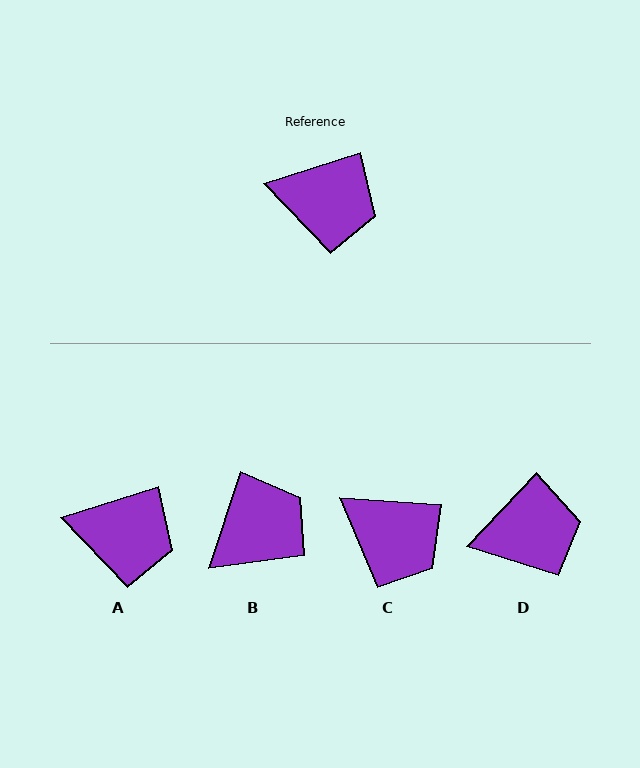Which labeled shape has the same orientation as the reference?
A.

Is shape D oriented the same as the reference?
No, it is off by about 29 degrees.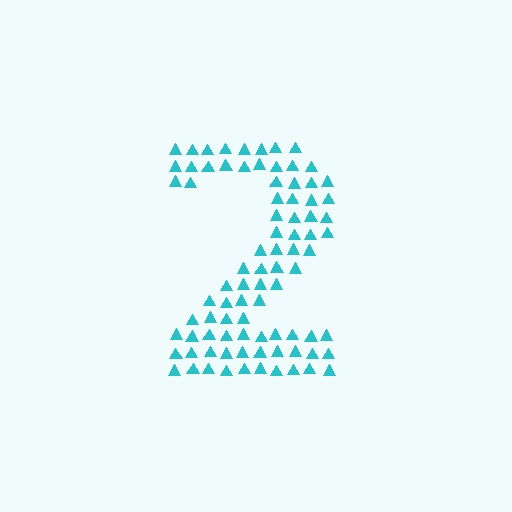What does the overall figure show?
The overall figure shows the digit 2.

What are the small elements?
The small elements are triangles.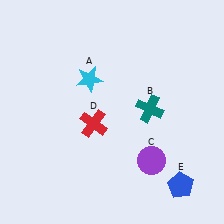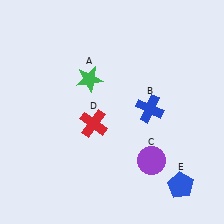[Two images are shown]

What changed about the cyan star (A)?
In Image 1, A is cyan. In Image 2, it changed to green.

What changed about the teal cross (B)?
In Image 1, B is teal. In Image 2, it changed to blue.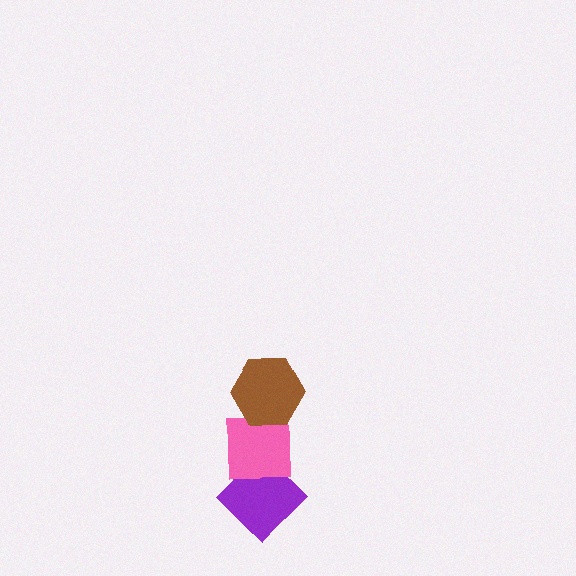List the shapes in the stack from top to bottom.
From top to bottom: the brown hexagon, the pink square, the purple diamond.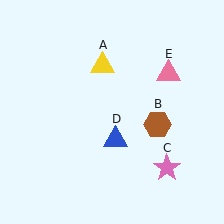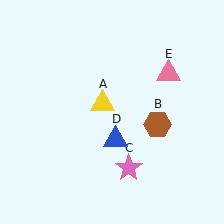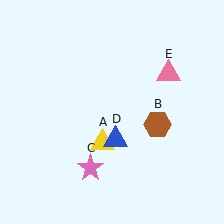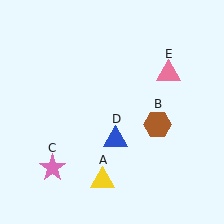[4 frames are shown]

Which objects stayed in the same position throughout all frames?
Brown hexagon (object B) and blue triangle (object D) and pink triangle (object E) remained stationary.